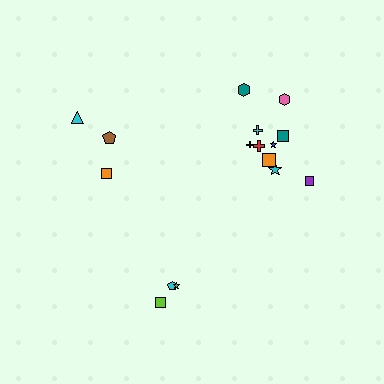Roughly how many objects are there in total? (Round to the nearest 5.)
Roughly 15 objects in total.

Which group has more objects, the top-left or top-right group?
The top-right group.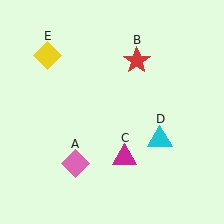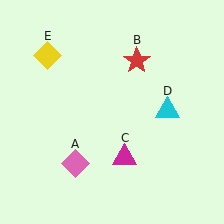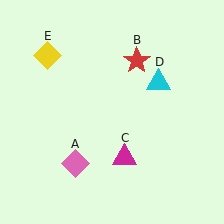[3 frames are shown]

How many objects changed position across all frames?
1 object changed position: cyan triangle (object D).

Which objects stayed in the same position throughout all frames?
Pink diamond (object A) and red star (object B) and magenta triangle (object C) and yellow diamond (object E) remained stationary.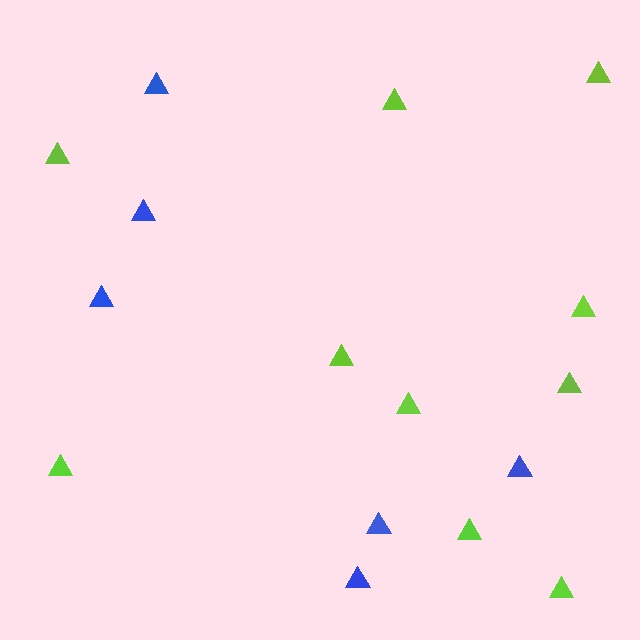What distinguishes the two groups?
There are 2 groups: one group of blue triangles (6) and one group of lime triangles (10).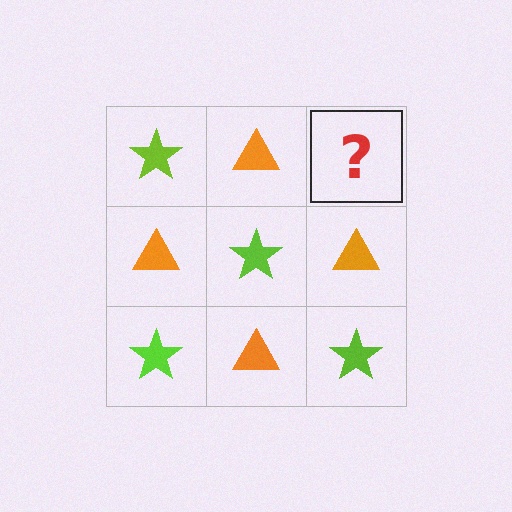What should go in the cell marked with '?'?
The missing cell should contain a lime star.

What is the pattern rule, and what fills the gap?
The rule is that it alternates lime star and orange triangle in a checkerboard pattern. The gap should be filled with a lime star.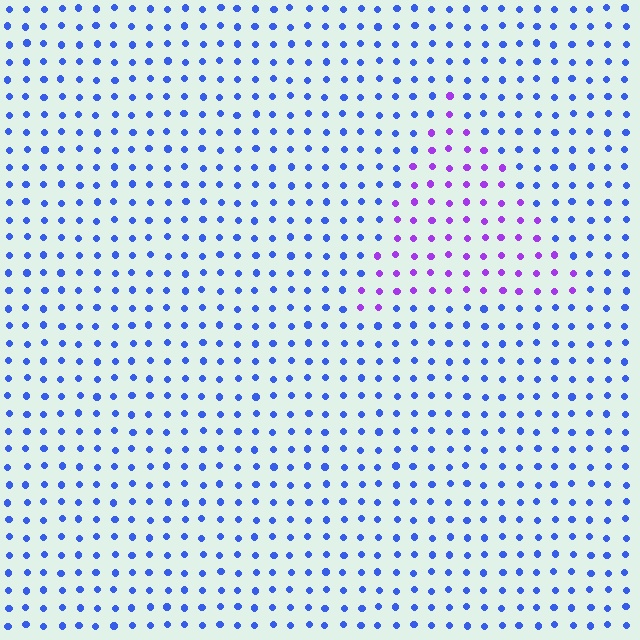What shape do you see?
I see a triangle.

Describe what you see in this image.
The image is filled with small blue elements in a uniform arrangement. A triangle-shaped region is visible where the elements are tinted to a slightly different hue, forming a subtle color boundary.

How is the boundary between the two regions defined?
The boundary is defined purely by a slight shift in hue (about 50 degrees). Spacing, size, and orientation are identical on both sides.